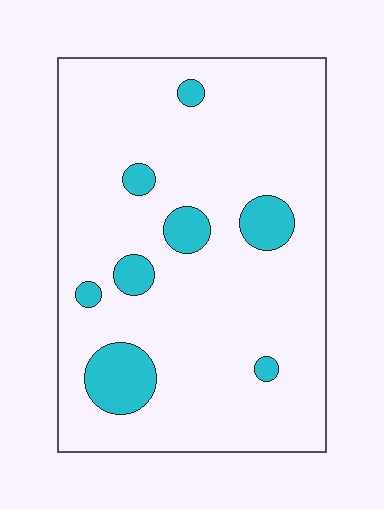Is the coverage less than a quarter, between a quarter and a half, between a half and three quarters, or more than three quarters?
Less than a quarter.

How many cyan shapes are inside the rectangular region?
8.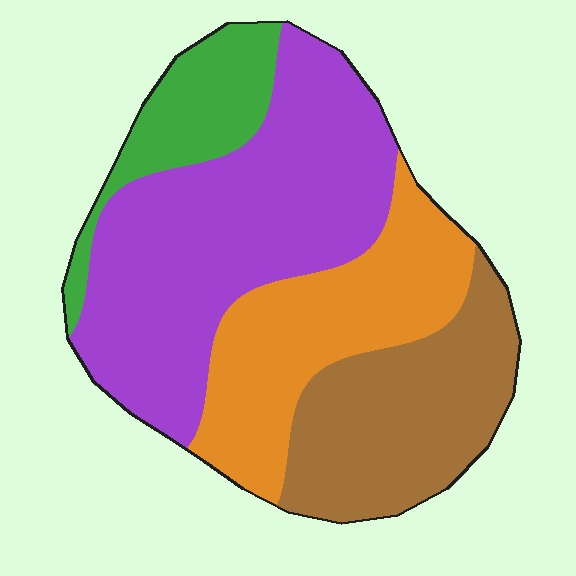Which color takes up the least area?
Green, at roughly 10%.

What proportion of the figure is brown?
Brown covers about 25% of the figure.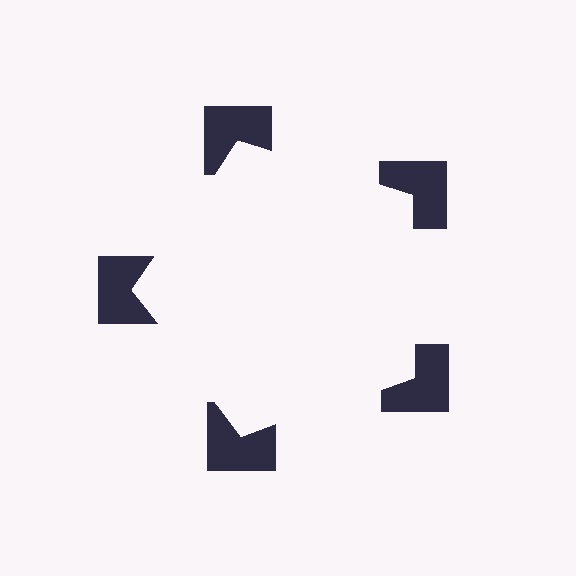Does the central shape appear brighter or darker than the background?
It typically appears slightly brighter than the background, even though no actual brightness change is drawn.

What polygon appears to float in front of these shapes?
An illusory pentagon — its edges are inferred from the aligned wedge cuts in the notched squares, not physically drawn.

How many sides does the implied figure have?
5 sides.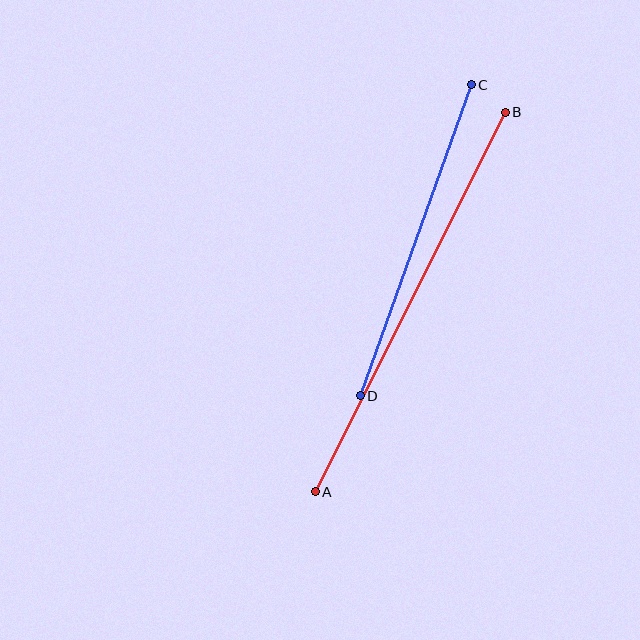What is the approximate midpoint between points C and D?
The midpoint is at approximately (416, 240) pixels.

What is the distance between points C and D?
The distance is approximately 330 pixels.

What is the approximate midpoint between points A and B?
The midpoint is at approximately (410, 302) pixels.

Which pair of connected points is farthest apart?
Points A and B are farthest apart.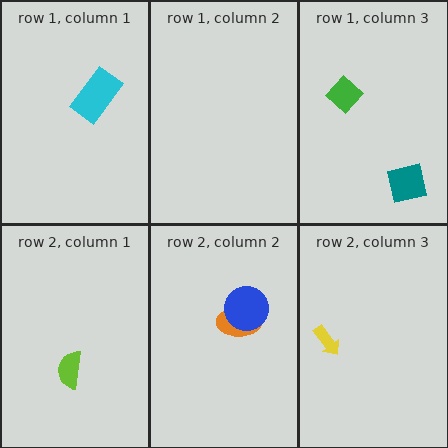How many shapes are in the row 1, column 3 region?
2.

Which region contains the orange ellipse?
The row 2, column 2 region.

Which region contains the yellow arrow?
The row 2, column 3 region.